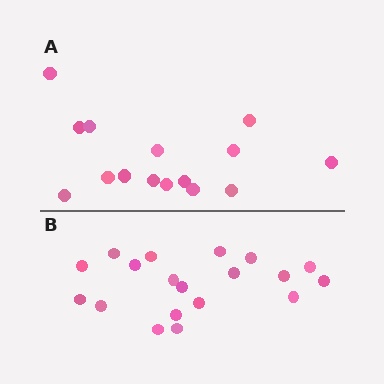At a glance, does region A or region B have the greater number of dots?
Region B (the bottom region) has more dots.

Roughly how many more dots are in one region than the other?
Region B has about 4 more dots than region A.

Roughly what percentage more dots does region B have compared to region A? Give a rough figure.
About 25% more.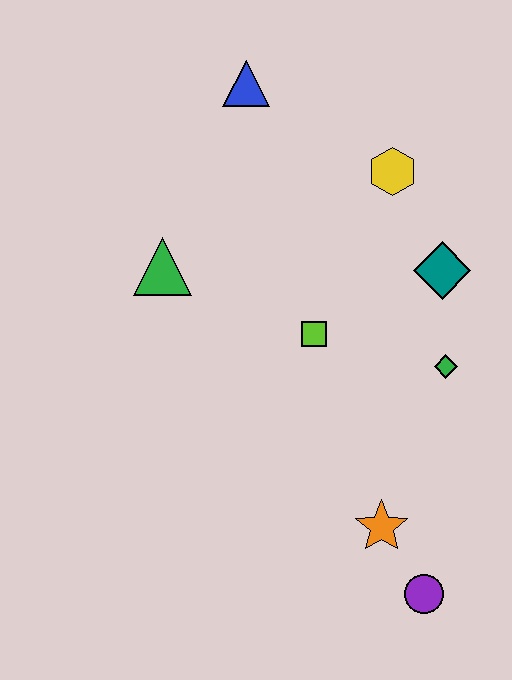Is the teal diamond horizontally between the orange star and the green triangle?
No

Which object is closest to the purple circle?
The orange star is closest to the purple circle.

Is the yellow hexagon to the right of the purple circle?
No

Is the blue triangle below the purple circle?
No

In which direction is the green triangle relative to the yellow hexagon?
The green triangle is to the left of the yellow hexagon.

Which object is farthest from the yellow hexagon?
The purple circle is farthest from the yellow hexagon.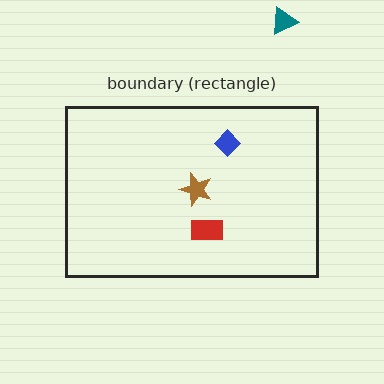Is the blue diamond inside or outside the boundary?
Inside.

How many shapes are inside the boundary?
3 inside, 1 outside.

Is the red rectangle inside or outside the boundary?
Inside.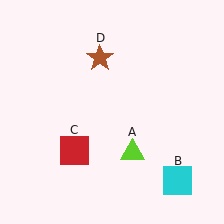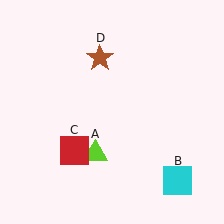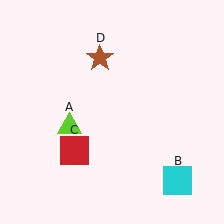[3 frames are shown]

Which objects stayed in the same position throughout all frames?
Cyan square (object B) and red square (object C) and brown star (object D) remained stationary.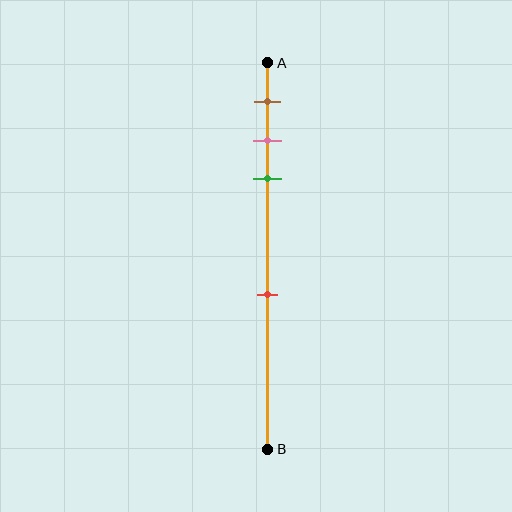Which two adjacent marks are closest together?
The pink and green marks are the closest adjacent pair.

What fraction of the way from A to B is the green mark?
The green mark is approximately 30% (0.3) of the way from A to B.